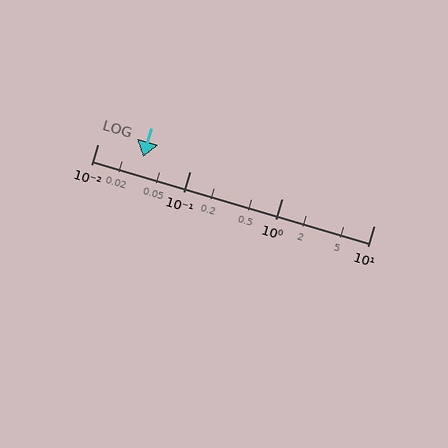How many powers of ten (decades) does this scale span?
The scale spans 3 decades, from 0.01 to 10.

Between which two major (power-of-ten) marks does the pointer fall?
The pointer is between 0.01 and 0.1.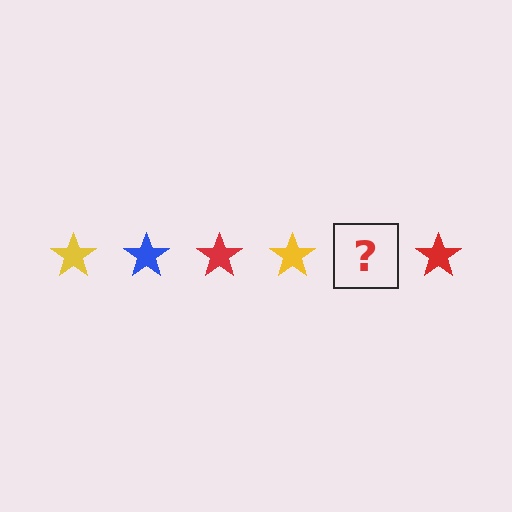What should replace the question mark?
The question mark should be replaced with a blue star.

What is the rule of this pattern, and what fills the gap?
The rule is that the pattern cycles through yellow, blue, red stars. The gap should be filled with a blue star.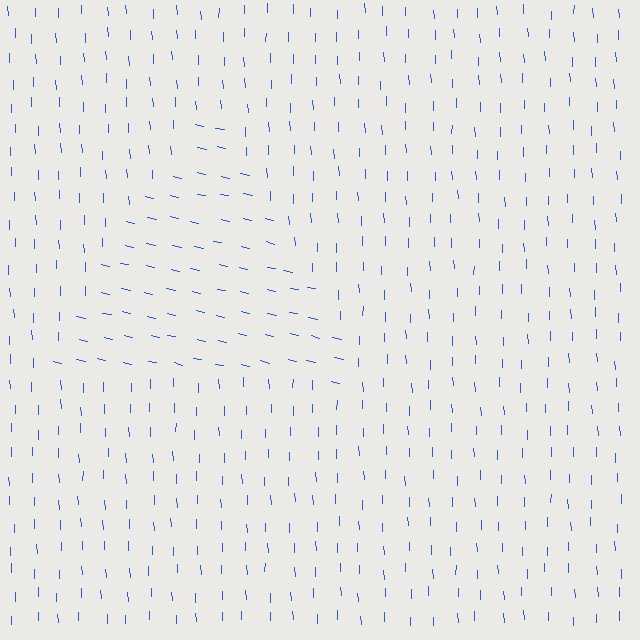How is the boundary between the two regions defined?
The boundary is defined purely by a change in line orientation (approximately 76 degrees difference). All lines are the same color and thickness.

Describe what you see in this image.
The image is filled with small blue line segments. A triangle region in the image has lines oriented differently from the surrounding lines, creating a visible texture boundary.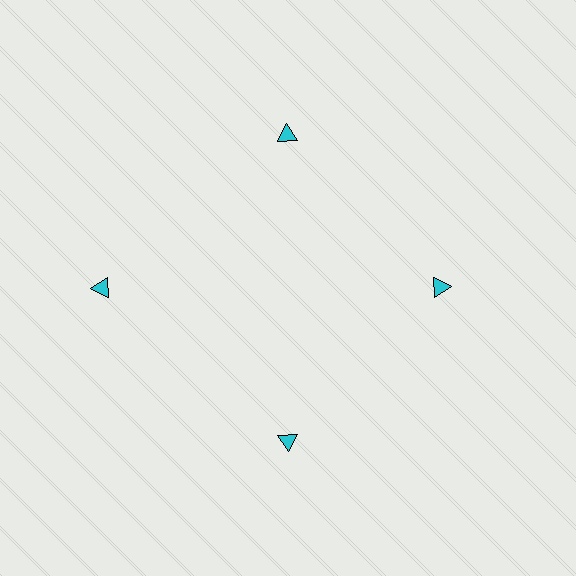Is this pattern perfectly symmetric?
No. The 4 cyan triangles are arranged in a ring, but one element near the 9 o'clock position is pushed outward from the center, breaking the 4-fold rotational symmetry.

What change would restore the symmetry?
The symmetry would be restored by moving it inward, back onto the ring so that all 4 triangles sit at equal angles and equal distance from the center.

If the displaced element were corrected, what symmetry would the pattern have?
It would have 4-fold rotational symmetry — the pattern would map onto itself every 90 degrees.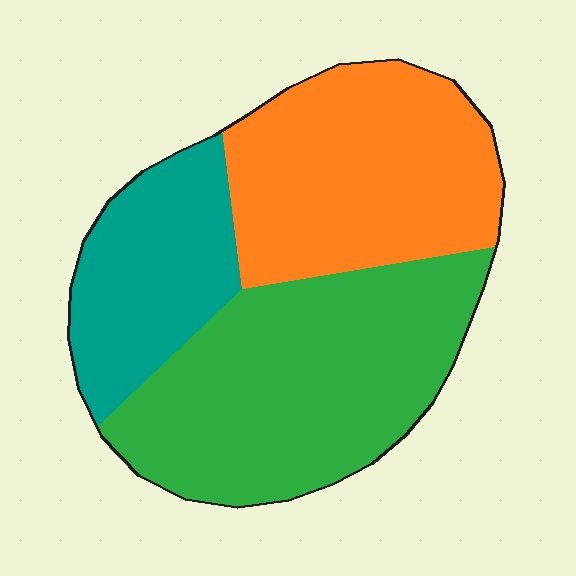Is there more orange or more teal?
Orange.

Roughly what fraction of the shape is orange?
Orange covers about 35% of the shape.